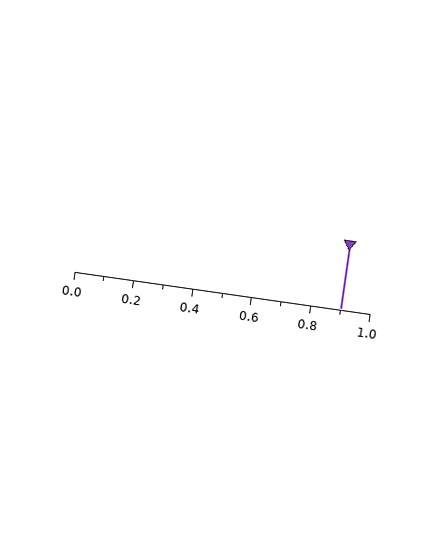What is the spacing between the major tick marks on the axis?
The major ticks are spaced 0.2 apart.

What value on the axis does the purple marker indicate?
The marker indicates approximately 0.9.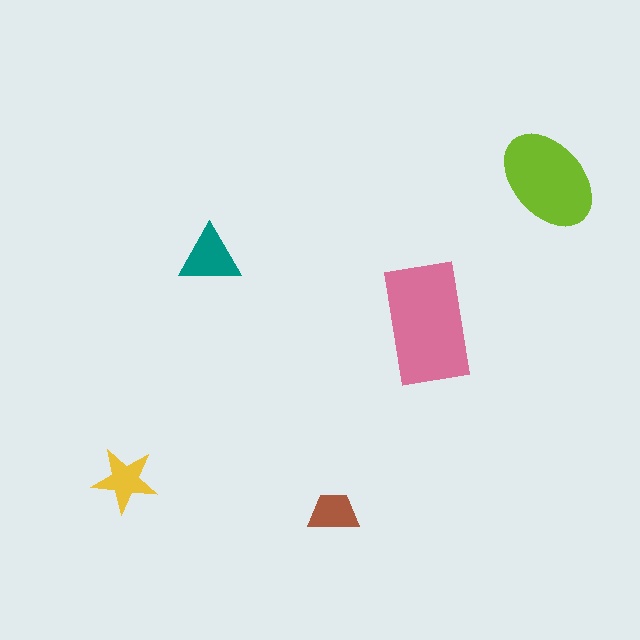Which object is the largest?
The pink rectangle.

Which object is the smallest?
The brown trapezoid.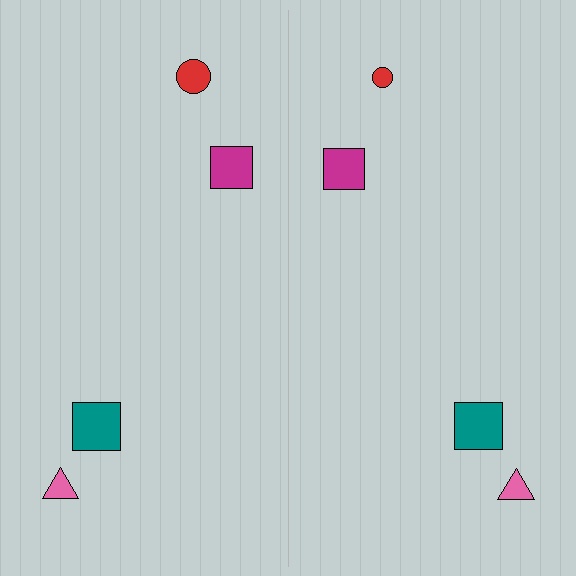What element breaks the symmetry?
The red circle on the right side has a different size than its mirror counterpart.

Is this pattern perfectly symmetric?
No, the pattern is not perfectly symmetric. The red circle on the right side has a different size than its mirror counterpart.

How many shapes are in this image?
There are 8 shapes in this image.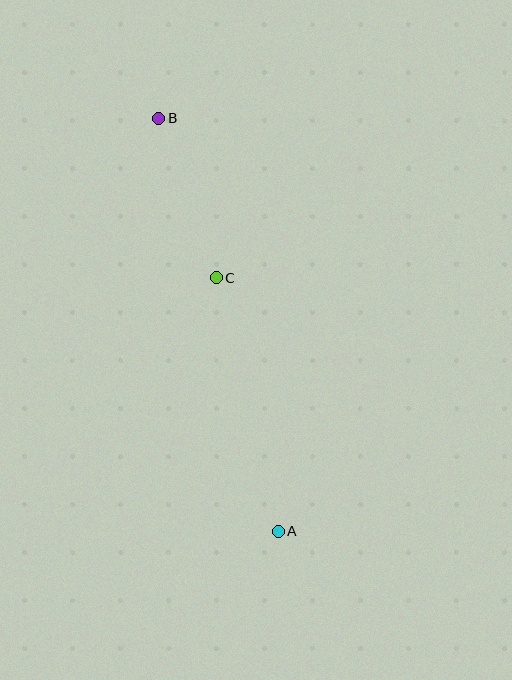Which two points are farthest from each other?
Points A and B are farthest from each other.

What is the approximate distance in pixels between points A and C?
The distance between A and C is approximately 261 pixels.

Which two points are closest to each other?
Points B and C are closest to each other.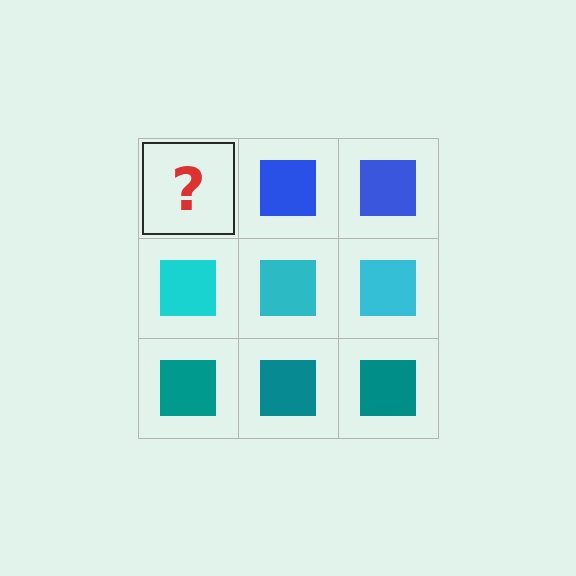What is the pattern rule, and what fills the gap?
The rule is that each row has a consistent color. The gap should be filled with a blue square.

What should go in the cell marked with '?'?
The missing cell should contain a blue square.